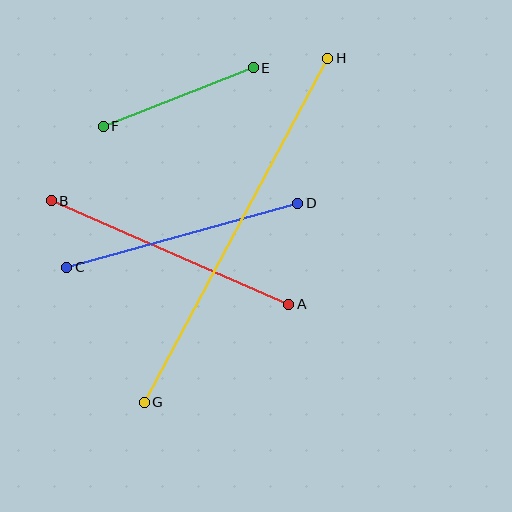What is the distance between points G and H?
The distance is approximately 390 pixels.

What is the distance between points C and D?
The distance is approximately 240 pixels.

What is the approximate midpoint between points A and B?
The midpoint is at approximately (170, 252) pixels.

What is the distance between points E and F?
The distance is approximately 161 pixels.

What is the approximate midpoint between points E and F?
The midpoint is at approximately (178, 97) pixels.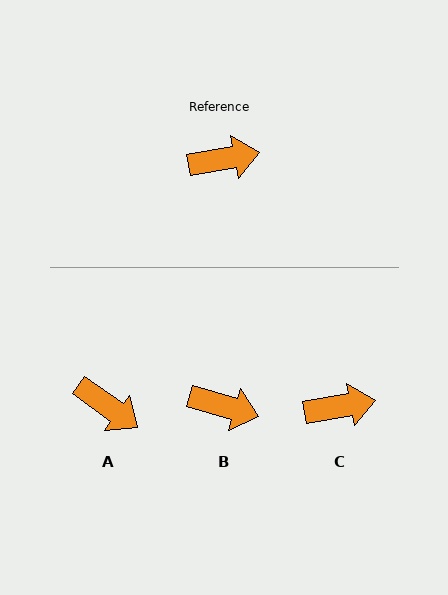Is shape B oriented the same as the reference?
No, it is off by about 26 degrees.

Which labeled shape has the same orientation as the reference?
C.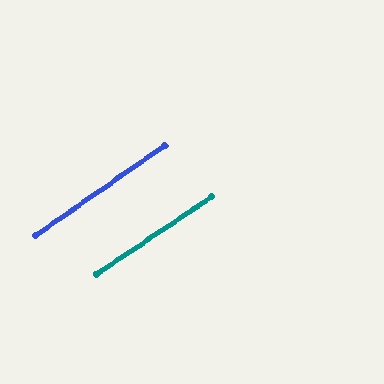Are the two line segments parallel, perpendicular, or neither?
Parallel — their directions differ by only 0.7°.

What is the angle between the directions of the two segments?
Approximately 1 degree.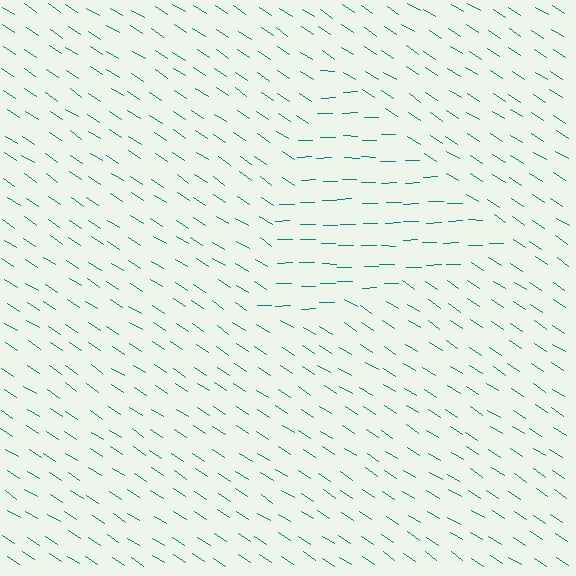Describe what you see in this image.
The image is filled with small teal line segments. A triangle region in the image has lines oriented differently from the surrounding lines, creating a visible texture boundary.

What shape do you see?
I see a triangle.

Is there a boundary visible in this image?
Yes, there is a texture boundary formed by a change in line orientation.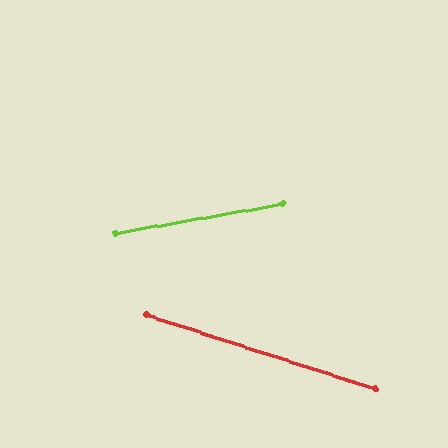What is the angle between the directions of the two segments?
Approximately 28 degrees.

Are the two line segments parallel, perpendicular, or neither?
Neither parallel nor perpendicular — they differ by about 28°.